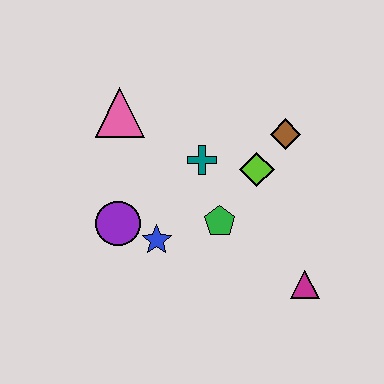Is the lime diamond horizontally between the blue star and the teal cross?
No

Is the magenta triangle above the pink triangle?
No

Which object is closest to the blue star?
The purple circle is closest to the blue star.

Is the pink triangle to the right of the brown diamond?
No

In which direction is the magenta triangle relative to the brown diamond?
The magenta triangle is below the brown diamond.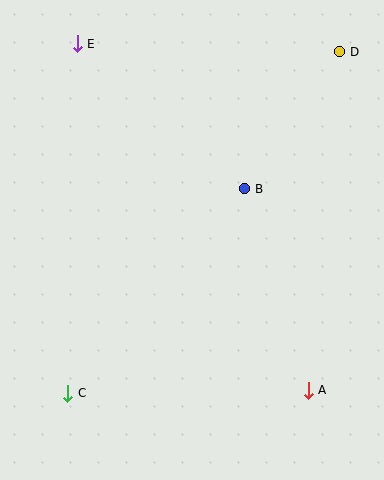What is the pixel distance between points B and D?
The distance between B and D is 166 pixels.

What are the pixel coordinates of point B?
Point B is at (245, 189).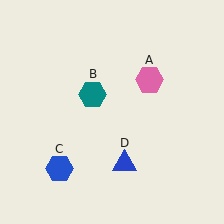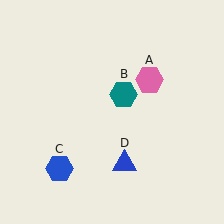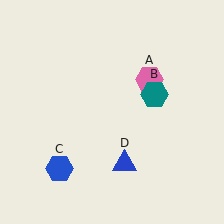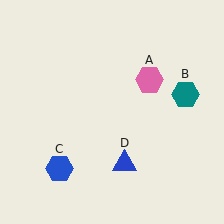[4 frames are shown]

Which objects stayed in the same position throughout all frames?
Pink hexagon (object A) and blue hexagon (object C) and blue triangle (object D) remained stationary.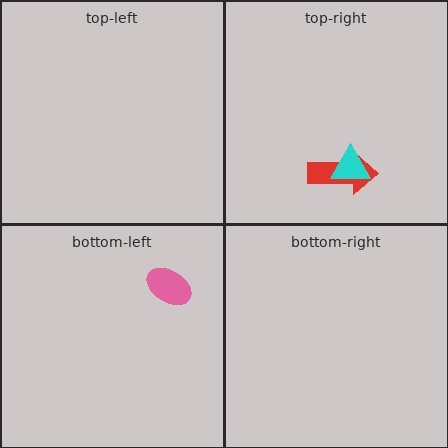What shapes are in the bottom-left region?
The pink ellipse.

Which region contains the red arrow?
The top-right region.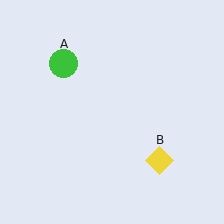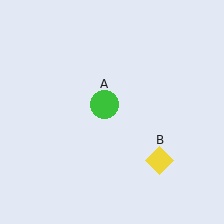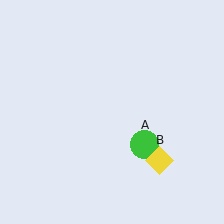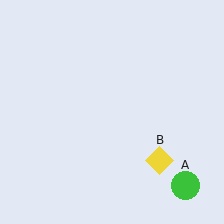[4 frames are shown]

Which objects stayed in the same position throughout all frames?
Yellow diamond (object B) remained stationary.